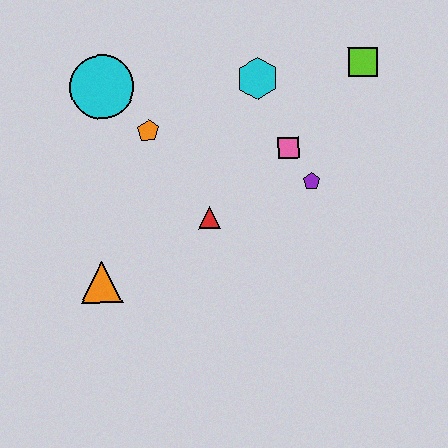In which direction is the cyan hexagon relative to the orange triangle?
The cyan hexagon is above the orange triangle.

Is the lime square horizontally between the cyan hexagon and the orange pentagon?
No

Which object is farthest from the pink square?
The orange triangle is farthest from the pink square.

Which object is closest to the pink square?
The purple pentagon is closest to the pink square.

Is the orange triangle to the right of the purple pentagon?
No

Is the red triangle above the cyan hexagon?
No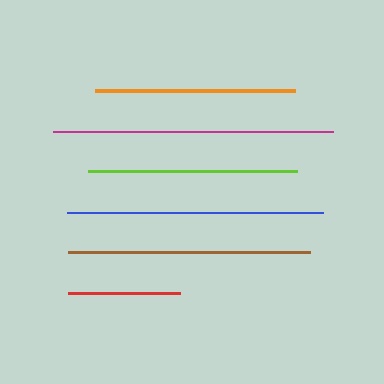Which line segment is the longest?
The magenta line is the longest at approximately 280 pixels.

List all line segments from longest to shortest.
From longest to shortest: magenta, blue, brown, lime, orange, red.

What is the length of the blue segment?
The blue segment is approximately 256 pixels long.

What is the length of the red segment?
The red segment is approximately 112 pixels long.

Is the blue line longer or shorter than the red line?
The blue line is longer than the red line.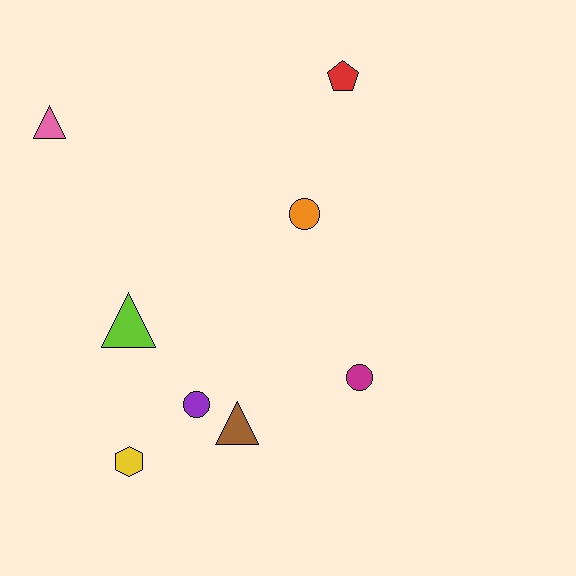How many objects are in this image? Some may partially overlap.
There are 8 objects.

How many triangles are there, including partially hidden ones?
There are 3 triangles.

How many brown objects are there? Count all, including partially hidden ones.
There is 1 brown object.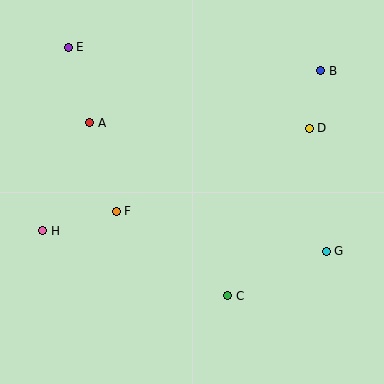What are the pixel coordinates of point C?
Point C is at (228, 296).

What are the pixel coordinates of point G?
Point G is at (326, 251).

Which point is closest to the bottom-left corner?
Point H is closest to the bottom-left corner.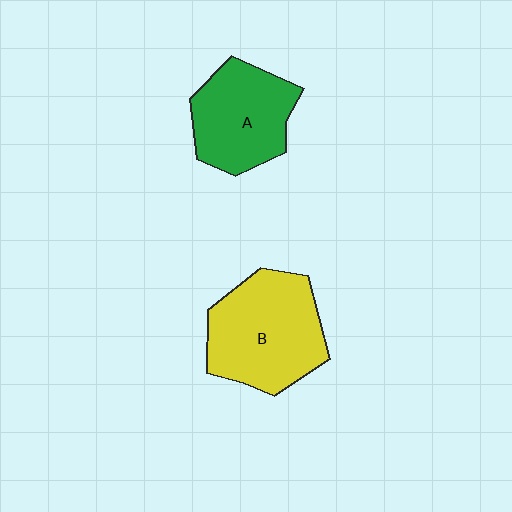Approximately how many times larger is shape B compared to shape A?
Approximately 1.3 times.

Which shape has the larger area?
Shape B (yellow).